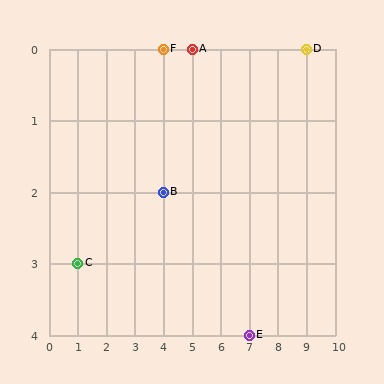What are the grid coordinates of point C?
Point C is at grid coordinates (1, 3).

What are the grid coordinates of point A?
Point A is at grid coordinates (5, 0).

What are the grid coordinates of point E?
Point E is at grid coordinates (7, 4).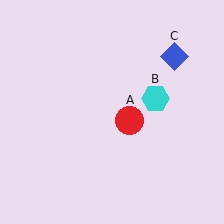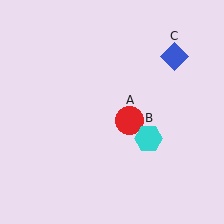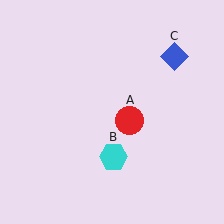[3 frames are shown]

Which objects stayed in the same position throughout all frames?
Red circle (object A) and blue diamond (object C) remained stationary.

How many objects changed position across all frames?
1 object changed position: cyan hexagon (object B).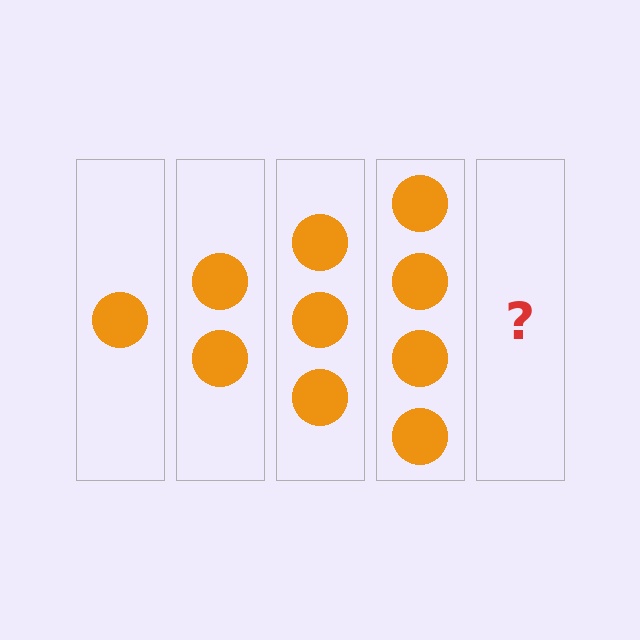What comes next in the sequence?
The next element should be 5 circles.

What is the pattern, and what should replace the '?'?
The pattern is that each step adds one more circle. The '?' should be 5 circles.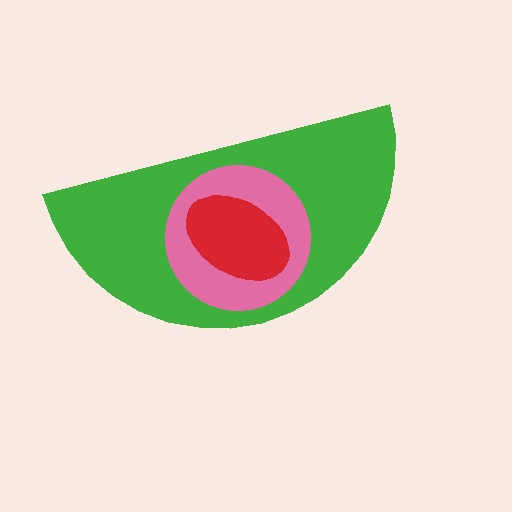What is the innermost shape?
The red ellipse.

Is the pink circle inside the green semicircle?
Yes.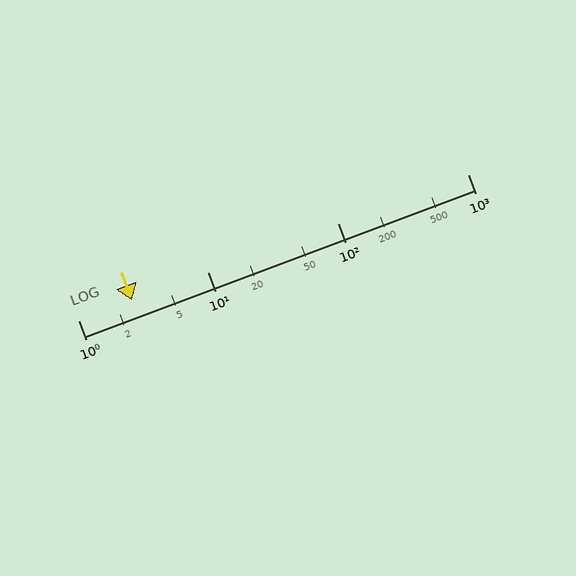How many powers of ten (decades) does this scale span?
The scale spans 3 decades, from 1 to 1000.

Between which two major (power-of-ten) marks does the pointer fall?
The pointer is between 1 and 10.